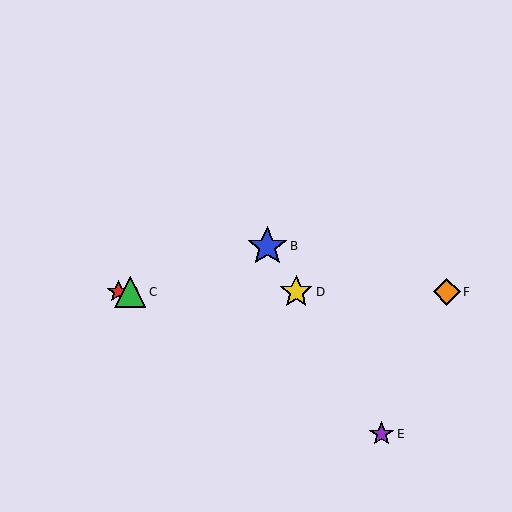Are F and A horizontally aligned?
Yes, both are at y≈292.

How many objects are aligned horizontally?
4 objects (A, C, D, F) are aligned horizontally.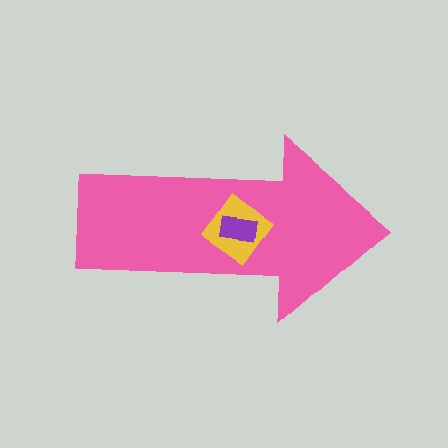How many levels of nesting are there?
3.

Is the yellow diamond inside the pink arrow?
Yes.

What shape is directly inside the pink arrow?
The yellow diamond.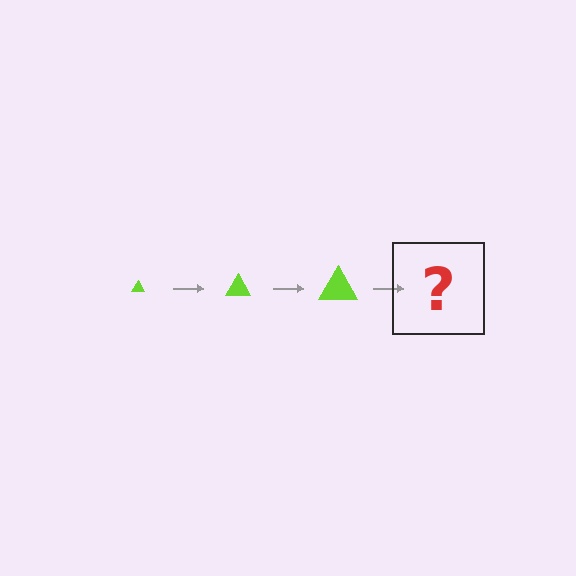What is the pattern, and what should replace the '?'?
The pattern is that the triangle gets progressively larger each step. The '?' should be a lime triangle, larger than the previous one.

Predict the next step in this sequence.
The next step is a lime triangle, larger than the previous one.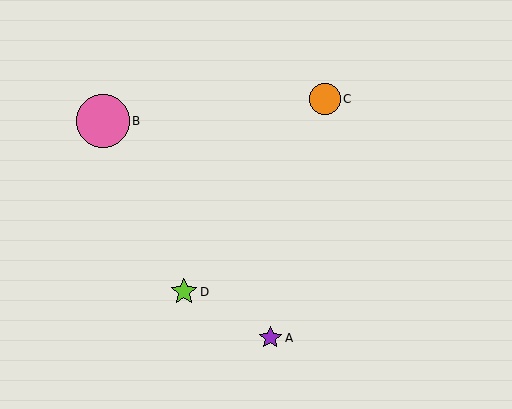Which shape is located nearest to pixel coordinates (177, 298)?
The lime star (labeled D) at (184, 292) is nearest to that location.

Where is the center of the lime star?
The center of the lime star is at (184, 292).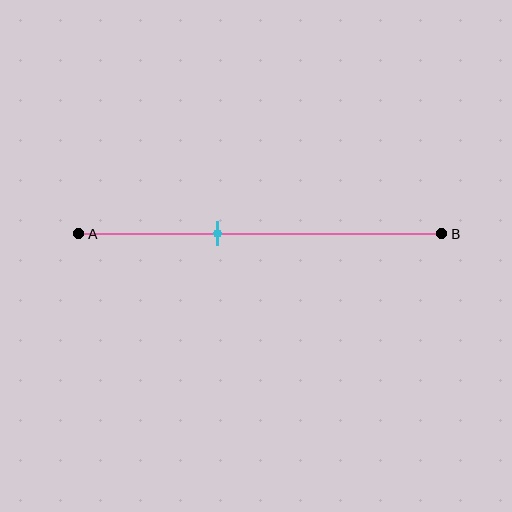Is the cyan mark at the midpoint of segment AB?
No, the mark is at about 40% from A, not at the 50% midpoint.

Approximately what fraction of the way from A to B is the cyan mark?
The cyan mark is approximately 40% of the way from A to B.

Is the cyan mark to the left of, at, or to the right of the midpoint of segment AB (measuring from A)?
The cyan mark is to the left of the midpoint of segment AB.